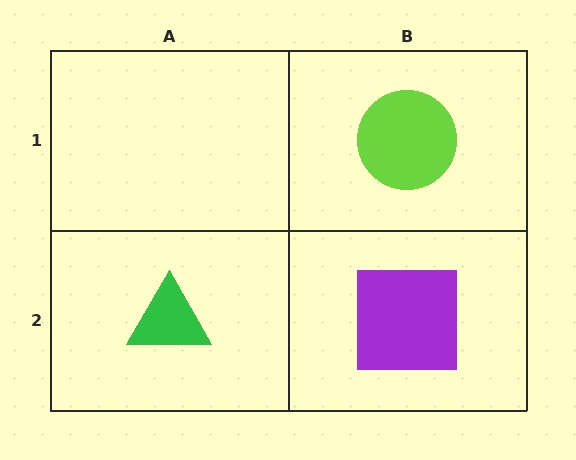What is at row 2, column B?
A purple square.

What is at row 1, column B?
A lime circle.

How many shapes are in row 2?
2 shapes.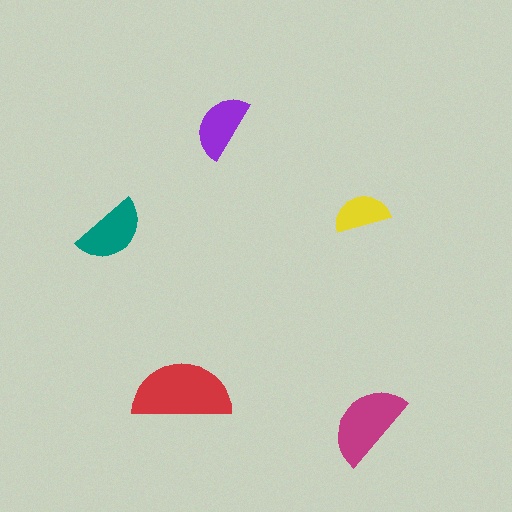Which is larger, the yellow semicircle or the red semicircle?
The red one.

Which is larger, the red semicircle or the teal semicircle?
The red one.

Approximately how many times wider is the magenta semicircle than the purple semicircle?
About 1.5 times wider.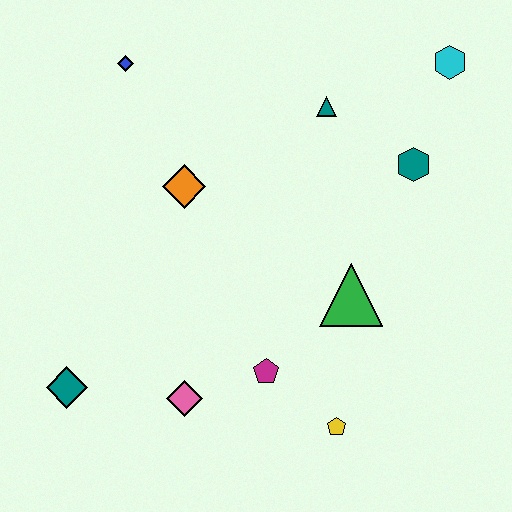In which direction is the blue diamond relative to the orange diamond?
The blue diamond is above the orange diamond.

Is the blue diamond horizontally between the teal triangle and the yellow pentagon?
No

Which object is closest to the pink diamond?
The magenta pentagon is closest to the pink diamond.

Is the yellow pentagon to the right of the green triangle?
No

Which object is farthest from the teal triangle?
The teal diamond is farthest from the teal triangle.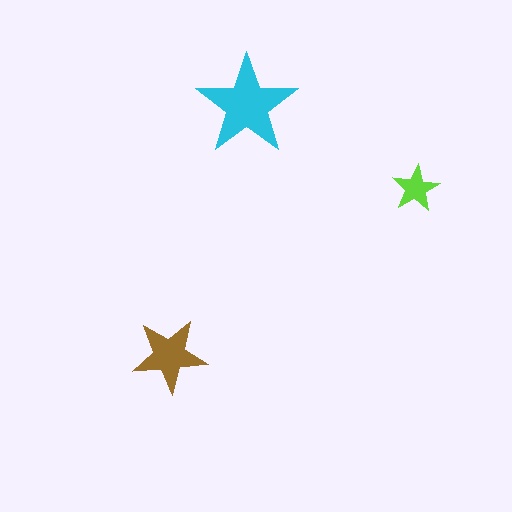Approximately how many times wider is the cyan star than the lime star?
About 2 times wider.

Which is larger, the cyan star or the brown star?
The cyan one.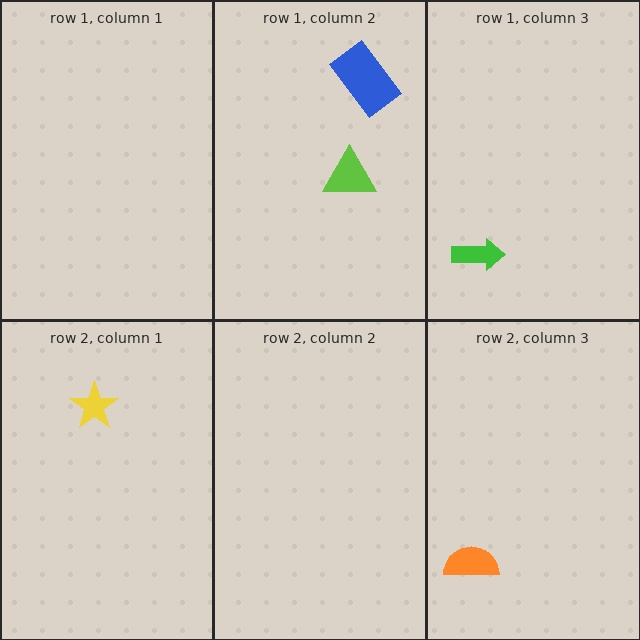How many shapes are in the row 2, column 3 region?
1.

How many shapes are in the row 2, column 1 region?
1.